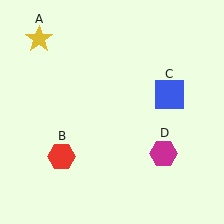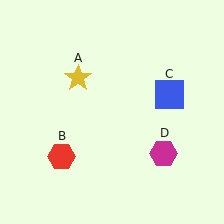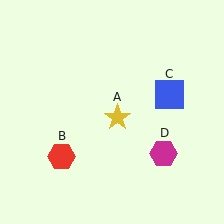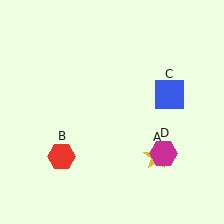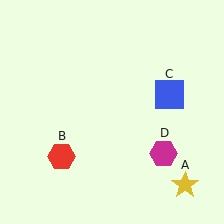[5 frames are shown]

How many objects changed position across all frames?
1 object changed position: yellow star (object A).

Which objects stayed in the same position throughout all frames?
Red hexagon (object B) and blue square (object C) and magenta hexagon (object D) remained stationary.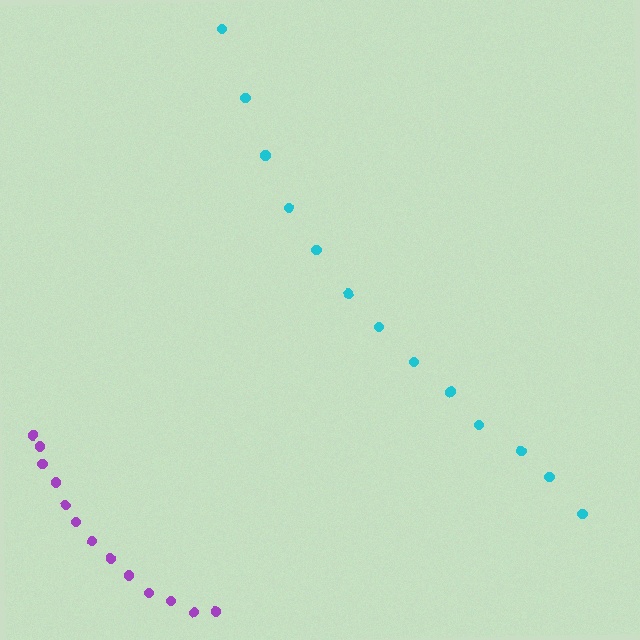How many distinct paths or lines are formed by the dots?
There are 2 distinct paths.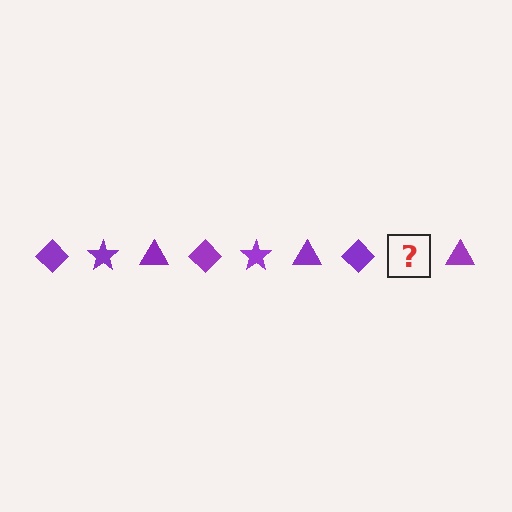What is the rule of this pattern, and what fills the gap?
The rule is that the pattern cycles through diamond, star, triangle shapes in purple. The gap should be filled with a purple star.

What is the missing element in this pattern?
The missing element is a purple star.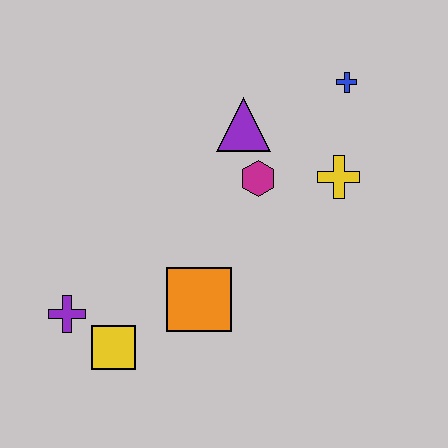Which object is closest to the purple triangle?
The magenta hexagon is closest to the purple triangle.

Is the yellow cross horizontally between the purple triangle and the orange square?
No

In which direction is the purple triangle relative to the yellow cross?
The purple triangle is to the left of the yellow cross.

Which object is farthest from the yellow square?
The blue cross is farthest from the yellow square.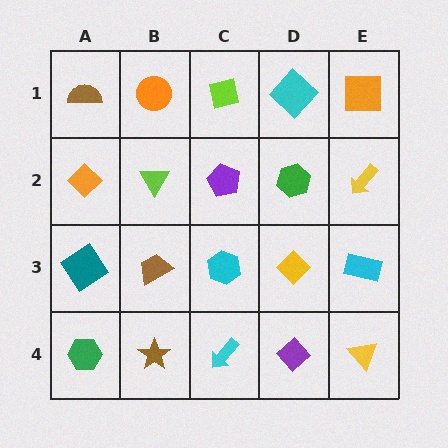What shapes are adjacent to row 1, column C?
A purple pentagon (row 2, column C), an orange circle (row 1, column B), a cyan diamond (row 1, column D).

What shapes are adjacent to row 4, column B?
A brown trapezoid (row 3, column B), a green hexagon (row 4, column A), a cyan arrow (row 4, column C).